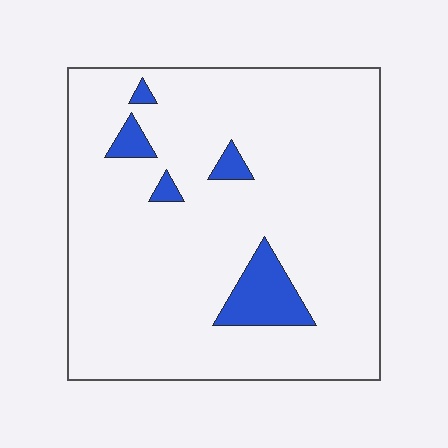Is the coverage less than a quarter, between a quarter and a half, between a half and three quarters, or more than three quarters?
Less than a quarter.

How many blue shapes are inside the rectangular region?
5.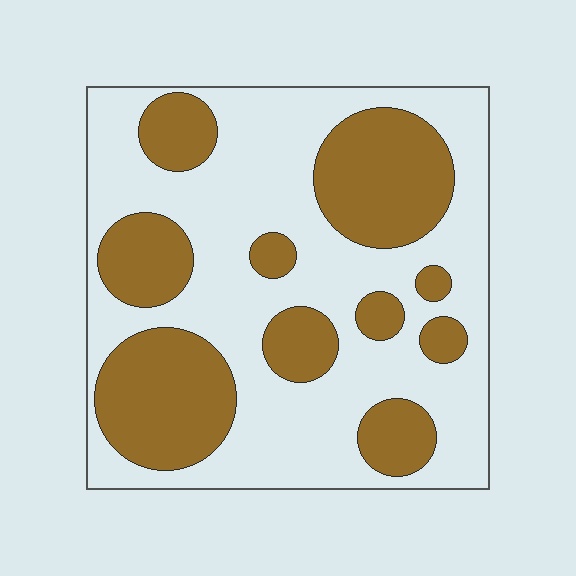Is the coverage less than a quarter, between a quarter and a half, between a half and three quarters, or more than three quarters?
Between a quarter and a half.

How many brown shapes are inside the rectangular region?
10.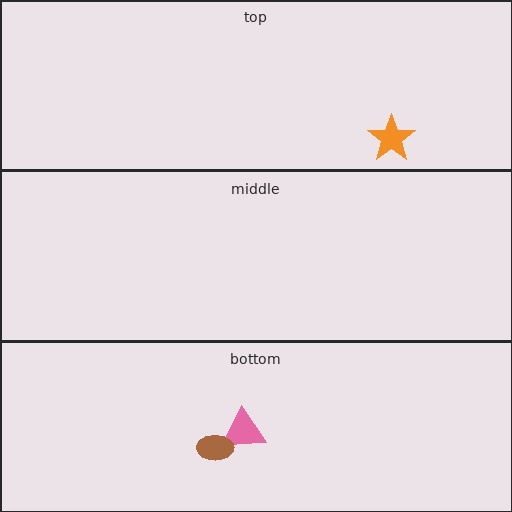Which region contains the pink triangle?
The bottom region.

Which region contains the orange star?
The top region.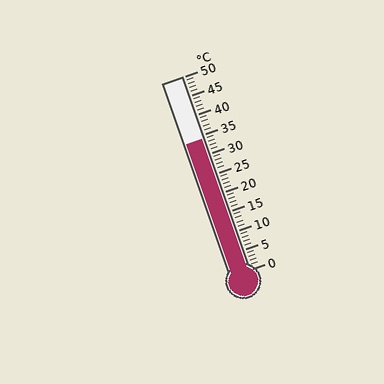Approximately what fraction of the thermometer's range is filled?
The thermometer is filled to approximately 70% of its range.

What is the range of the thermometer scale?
The thermometer scale ranges from 0°C to 50°C.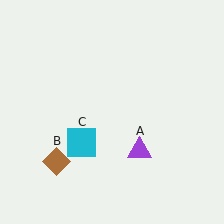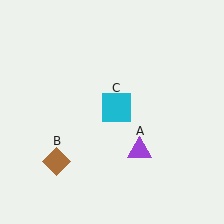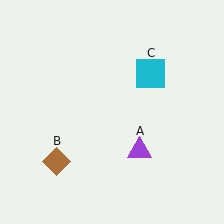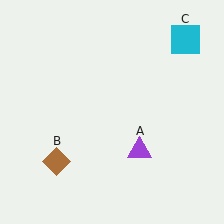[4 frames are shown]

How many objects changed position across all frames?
1 object changed position: cyan square (object C).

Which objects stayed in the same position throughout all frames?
Purple triangle (object A) and brown diamond (object B) remained stationary.